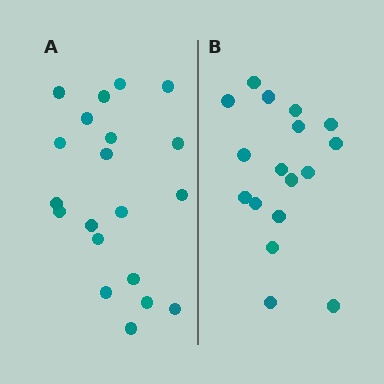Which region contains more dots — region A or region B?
Region A (the left region) has more dots.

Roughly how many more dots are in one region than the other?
Region A has just a few more — roughly 2 or 3 more dots than region B.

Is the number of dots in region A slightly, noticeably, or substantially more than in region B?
Region A has only slightly more — the two regions are fairly close. The ratio is roughly 1.2 to 1.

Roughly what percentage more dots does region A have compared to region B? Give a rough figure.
About 20% more.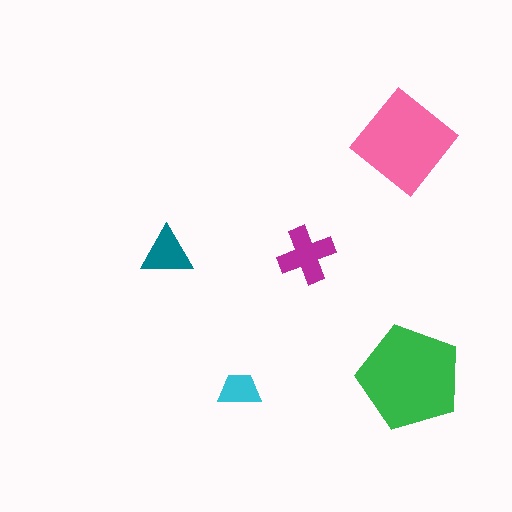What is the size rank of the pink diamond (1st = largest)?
2nd.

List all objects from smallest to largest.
The cyan trapezoid, the teal triangle, the magenta cross, the pink diamond, the green pentagon.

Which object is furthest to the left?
The teal triangle is leftmost.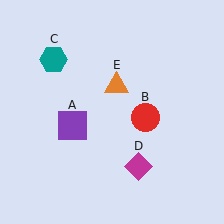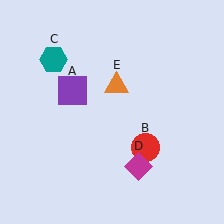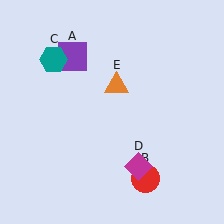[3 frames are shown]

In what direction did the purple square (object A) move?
The purple square (object A) moved up.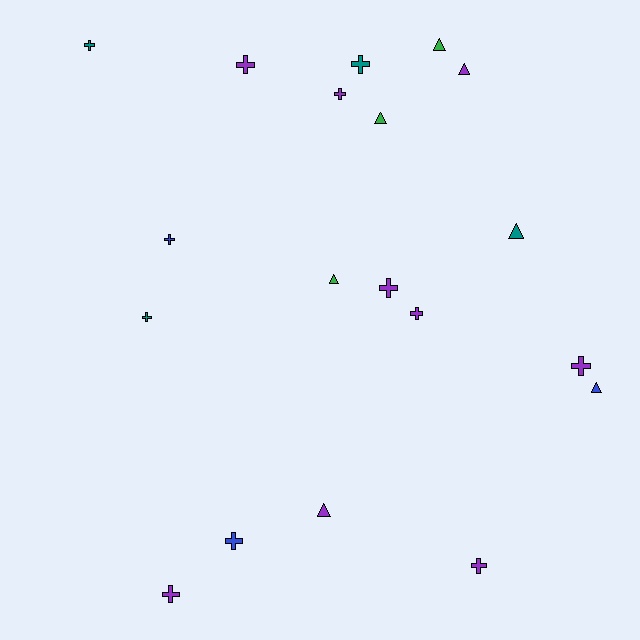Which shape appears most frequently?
Cross, with 12 objects.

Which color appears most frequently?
Purple, with 9 objects.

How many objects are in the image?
There are 19 objects.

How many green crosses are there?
There are no green crosses.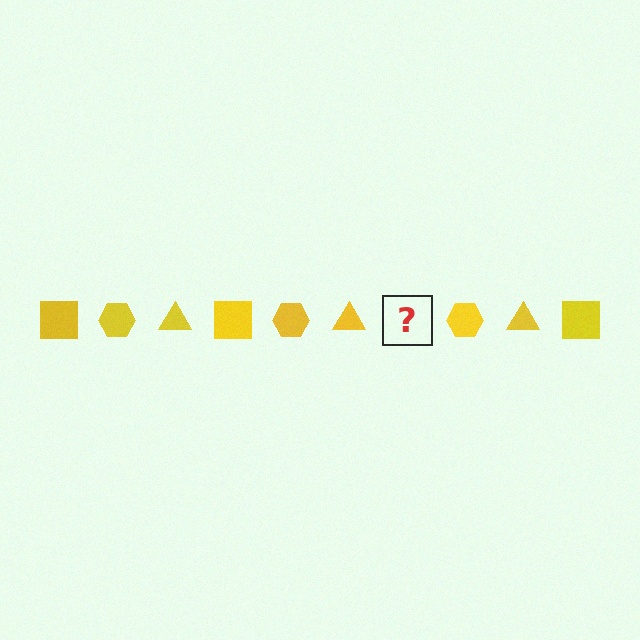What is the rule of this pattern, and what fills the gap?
The rule is that the pattern cycles through square, hexagon, triangle shapes in yellow. The gap should be filled with a yellow square.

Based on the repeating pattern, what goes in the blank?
The blank should be a yellow square.